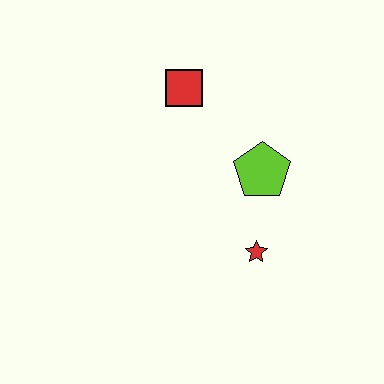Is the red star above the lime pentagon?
No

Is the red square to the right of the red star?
No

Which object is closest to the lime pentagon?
The red star is closest to the lime pentagon.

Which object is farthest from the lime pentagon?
The red square is farthest from the lime pentagon.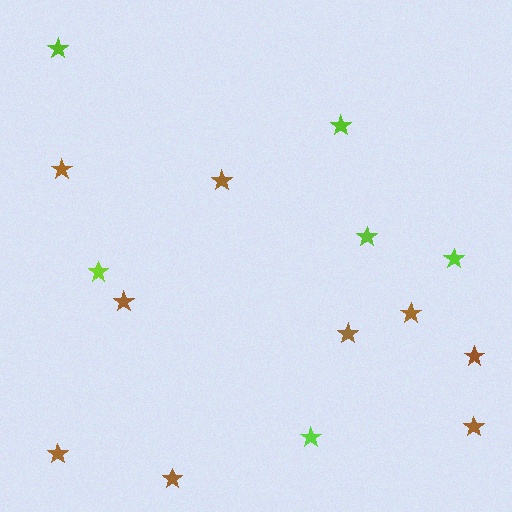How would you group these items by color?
There are 2 groups: one group of lime stars (6) and one group of brown stars (9).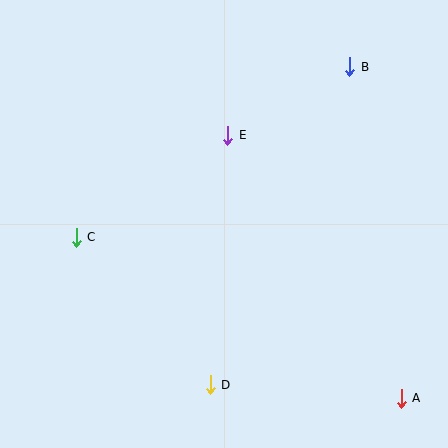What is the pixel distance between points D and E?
The distance between D and E is 250 pixels.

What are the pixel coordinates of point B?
Point B is at (350, 67).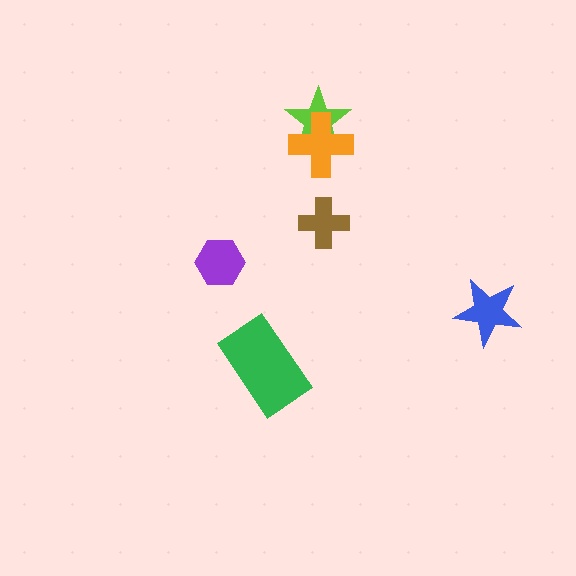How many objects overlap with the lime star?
1 object overlaps with the lime star.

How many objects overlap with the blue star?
0 objects overlap with the blue star.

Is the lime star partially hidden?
Yes, it is partially covered by another shape.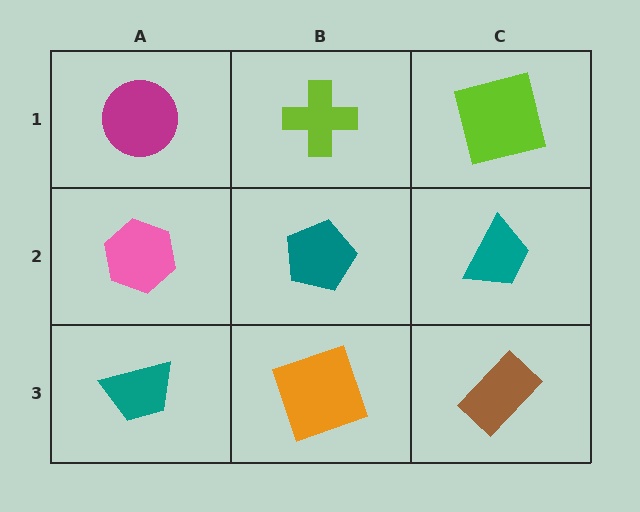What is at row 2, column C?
A teal trapezoid.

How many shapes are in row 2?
3 shapes.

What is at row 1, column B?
A lime cross.